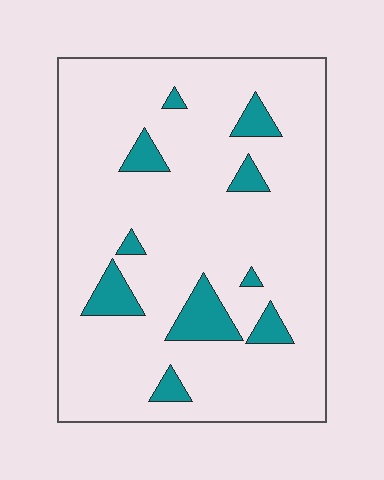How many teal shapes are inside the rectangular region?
10.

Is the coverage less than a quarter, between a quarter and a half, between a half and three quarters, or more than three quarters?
Less than a quarter.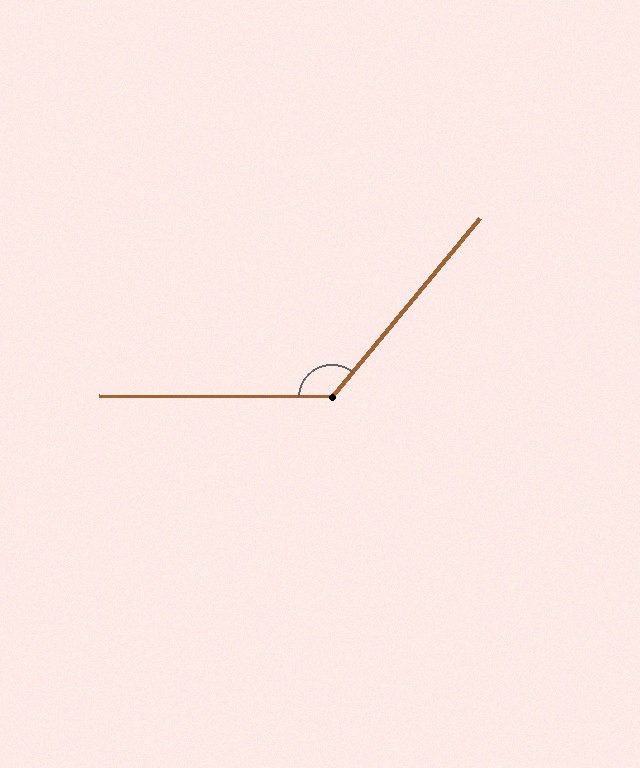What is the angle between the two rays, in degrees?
Approximately 130 degrees.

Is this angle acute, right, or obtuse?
It is obtuse.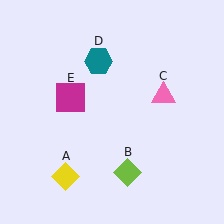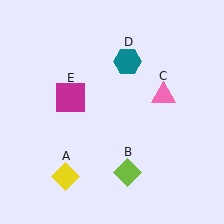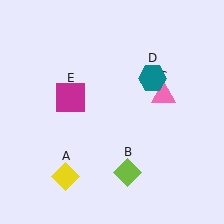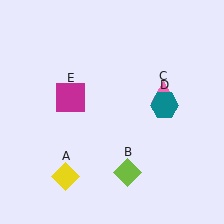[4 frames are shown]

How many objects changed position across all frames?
1 object changed position: teal hexagon (object D).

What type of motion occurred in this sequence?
The teal hexagon (object D) rotated clockwise around the center of the scene.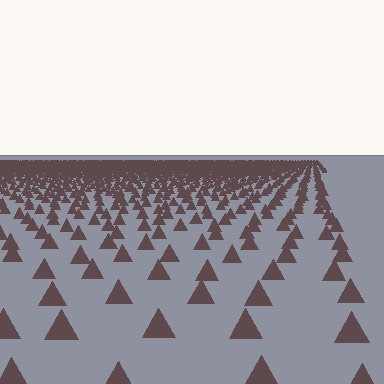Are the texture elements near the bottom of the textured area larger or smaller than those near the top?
Larger. Near the bottom, elements are closer to the viewer and appear at a bigger on-screen size.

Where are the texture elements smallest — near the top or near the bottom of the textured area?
Near the top.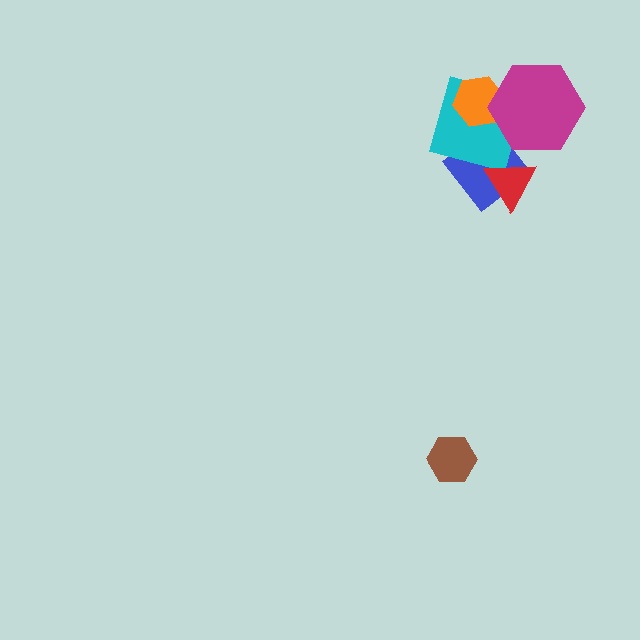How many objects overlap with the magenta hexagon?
2 objects overlap with the magenta hexagon.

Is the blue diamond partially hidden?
Yes, it is partially covered by another shape.